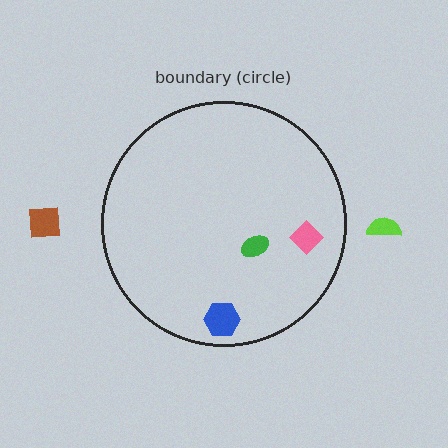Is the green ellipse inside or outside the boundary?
Inside.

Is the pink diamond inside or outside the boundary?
Inside.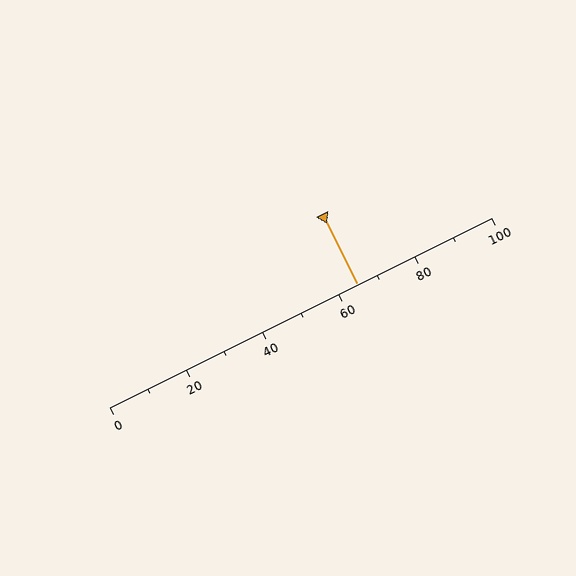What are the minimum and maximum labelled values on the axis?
The axis runs from 0 to 100.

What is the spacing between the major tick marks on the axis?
The major ticks are spaced 20 apart.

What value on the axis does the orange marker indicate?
The marker indicates approximately 65.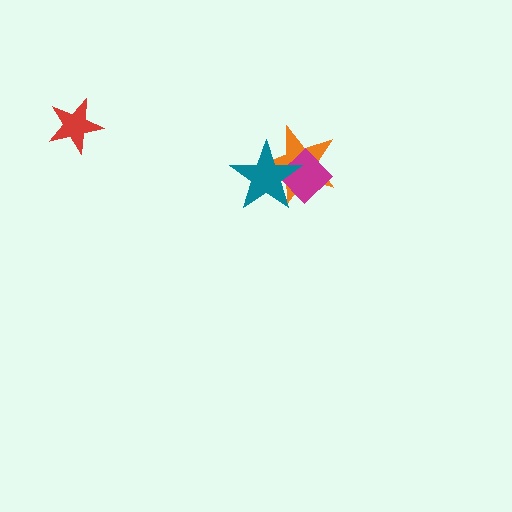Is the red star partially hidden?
No, no other shape covers it.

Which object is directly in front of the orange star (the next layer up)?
The magenta diamond is directly in front of the orange star.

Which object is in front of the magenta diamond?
The teal star is in front of the magenta diamond.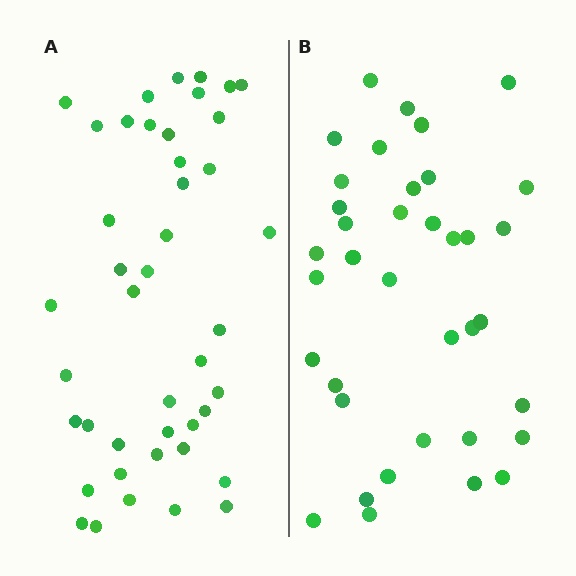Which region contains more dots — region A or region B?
Region A (the left region) has more dots.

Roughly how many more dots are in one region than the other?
Region A has about 6 more dots than region B.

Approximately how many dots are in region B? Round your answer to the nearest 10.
About 40 dots. (The exact count is 37, which rounds to 40.)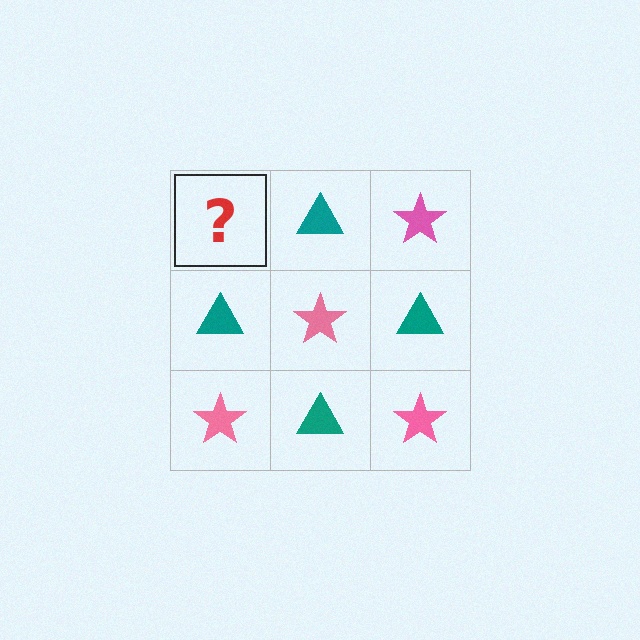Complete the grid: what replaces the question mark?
The question mark should be replaced with a pink star.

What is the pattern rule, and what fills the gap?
The rule is that it alternates pink star and teal triangle in a checkerboard pattern. The gap should be filled with a pink star.